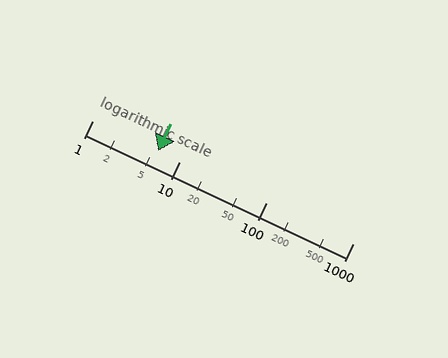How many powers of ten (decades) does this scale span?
The scale spans 3 decades, from 1 to 1000.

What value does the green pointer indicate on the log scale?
The pointer indicates approximately 5.7.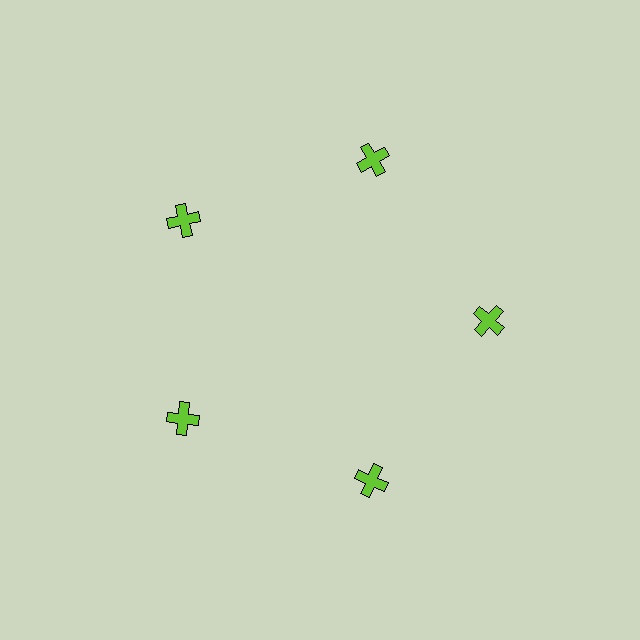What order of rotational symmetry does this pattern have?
This pattern has 5-fold rotational symmetry.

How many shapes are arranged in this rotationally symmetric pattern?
There are 5 shapes, arranged in 5 groups of 1.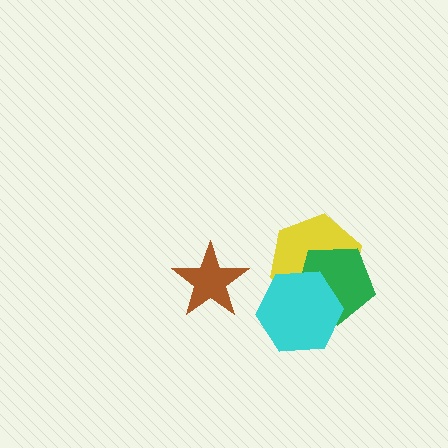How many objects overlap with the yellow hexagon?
2 objects overlap with the yellow hexagon.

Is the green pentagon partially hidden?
Yes, it is partially covered by another shape.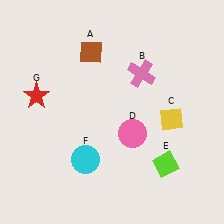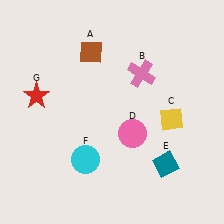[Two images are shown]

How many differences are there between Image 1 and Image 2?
There is 1 difference between the two images.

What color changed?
The diamond (E) changed from lime in Image 1 to teal in Image 2.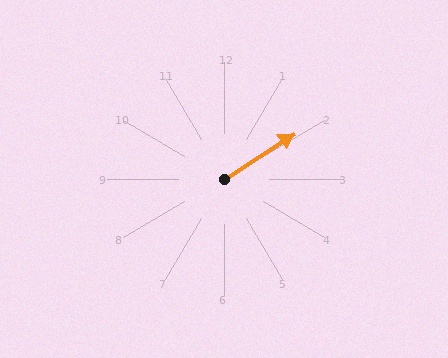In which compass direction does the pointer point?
Northeast.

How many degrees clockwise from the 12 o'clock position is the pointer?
Approximately 57 degrees.